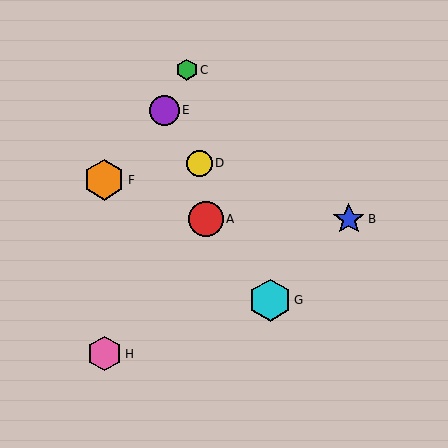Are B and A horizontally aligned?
Yes, both are at y≈219.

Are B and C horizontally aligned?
No, B is at y≈219 and C is at y≈70.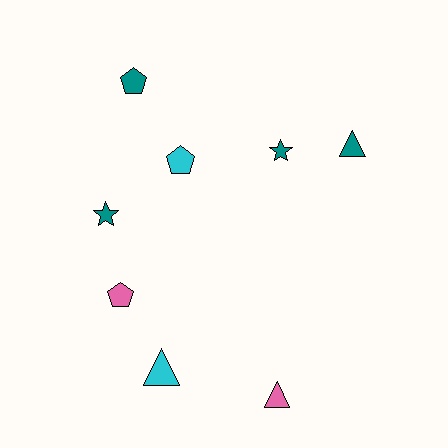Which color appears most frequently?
Teal, with 4 objects.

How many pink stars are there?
There are no pink stars.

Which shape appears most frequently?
Pentagon, with 3 objects.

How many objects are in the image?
There are 8 objects.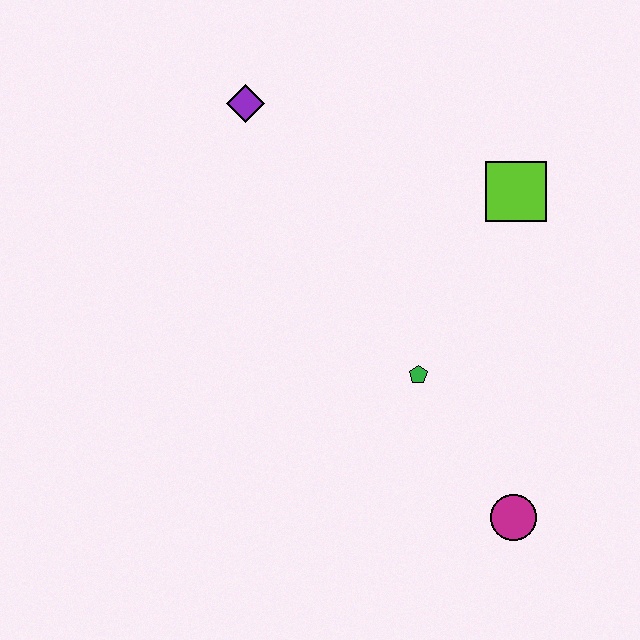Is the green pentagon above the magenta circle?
Yes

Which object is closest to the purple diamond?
The lime square is closest to the purple diamond.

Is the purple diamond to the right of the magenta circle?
No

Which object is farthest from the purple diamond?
The magenta circle is farthest from the purple diamond.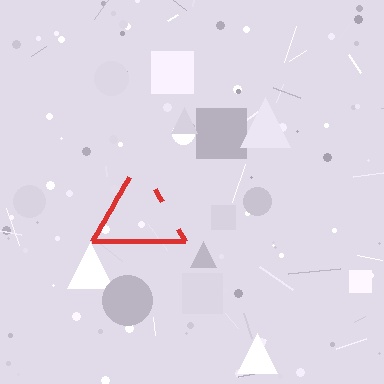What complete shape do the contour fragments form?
The contour fragments form a triangle.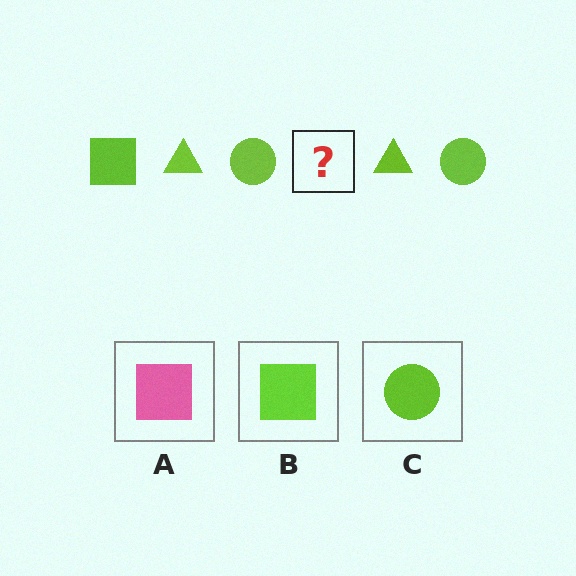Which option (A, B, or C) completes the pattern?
B.